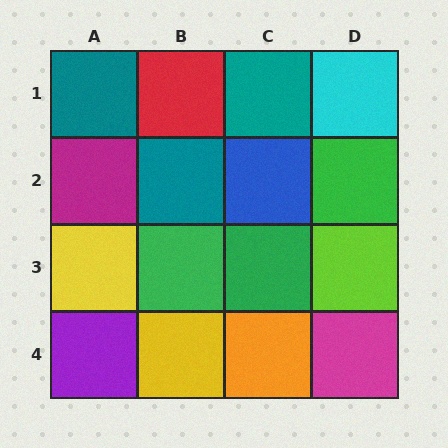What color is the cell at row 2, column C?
Blue.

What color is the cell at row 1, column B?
Red.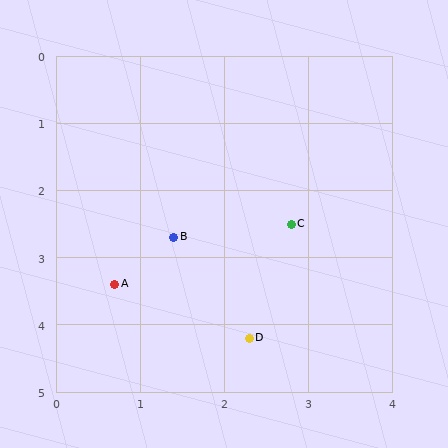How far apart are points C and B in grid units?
Points C and B are about 1.4 grid units apart.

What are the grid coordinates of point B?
Point B is at approximately (1.4, 2.7).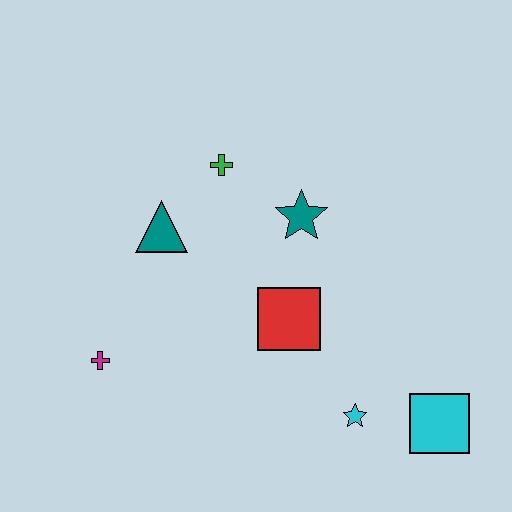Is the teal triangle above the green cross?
No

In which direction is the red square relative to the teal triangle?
The red square is to the right of the teal triangle.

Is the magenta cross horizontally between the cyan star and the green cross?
No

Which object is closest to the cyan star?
The cyan square is closest to the cyan star.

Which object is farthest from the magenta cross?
The cyan square is farthest from the magenta cross.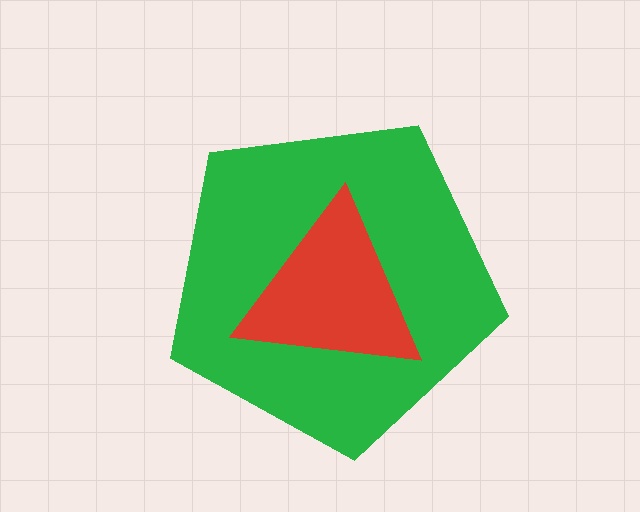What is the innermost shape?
The red triangle.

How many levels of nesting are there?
2.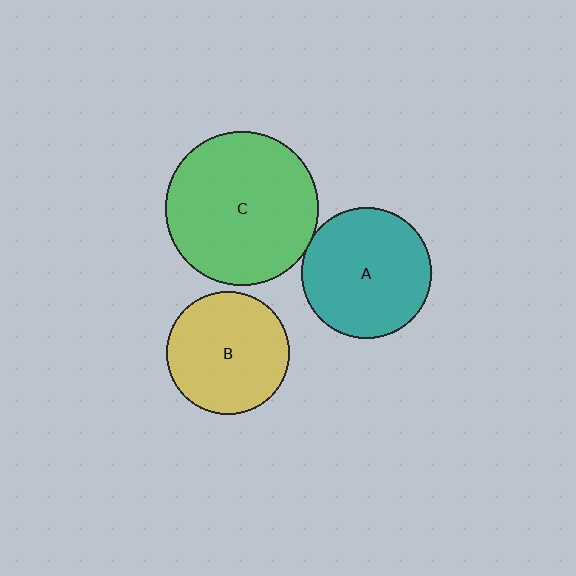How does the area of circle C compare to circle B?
Approximately 1.6 times.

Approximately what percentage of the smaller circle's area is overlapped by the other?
Approximately 5%.